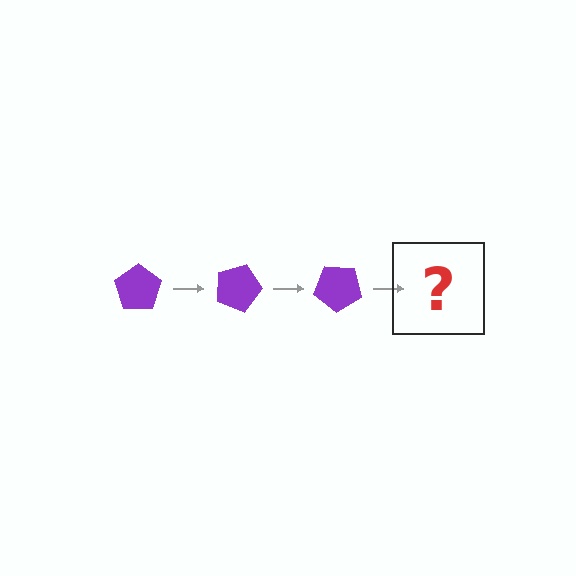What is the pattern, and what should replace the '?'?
The pattern is that the pentagon rotates 20 degrees each step. The '?' should be a purple pentagon rotated 60 degrees.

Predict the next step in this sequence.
The next step is a purple pentagon rotated 60 degrees.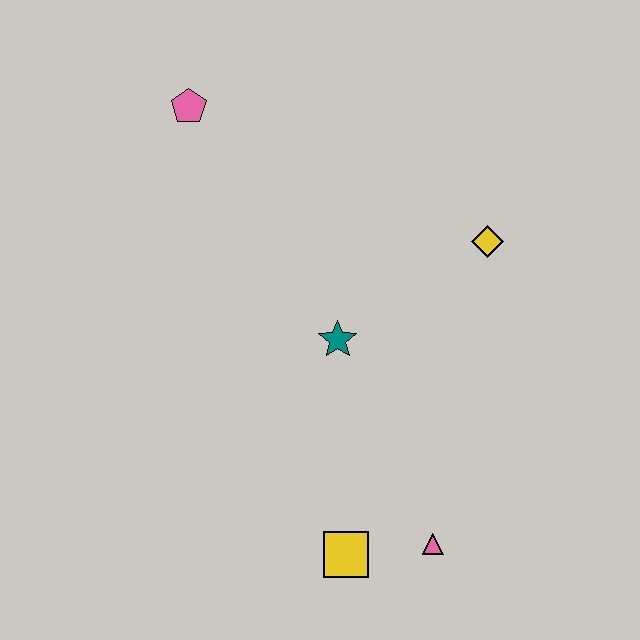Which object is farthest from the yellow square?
The pink pentagon is farthest from the yellow square.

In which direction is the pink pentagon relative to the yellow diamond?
The pink pentagon is to the left of the yellow diamond.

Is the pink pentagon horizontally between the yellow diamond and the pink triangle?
No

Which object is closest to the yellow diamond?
The teal star is closest to the yellow diamond.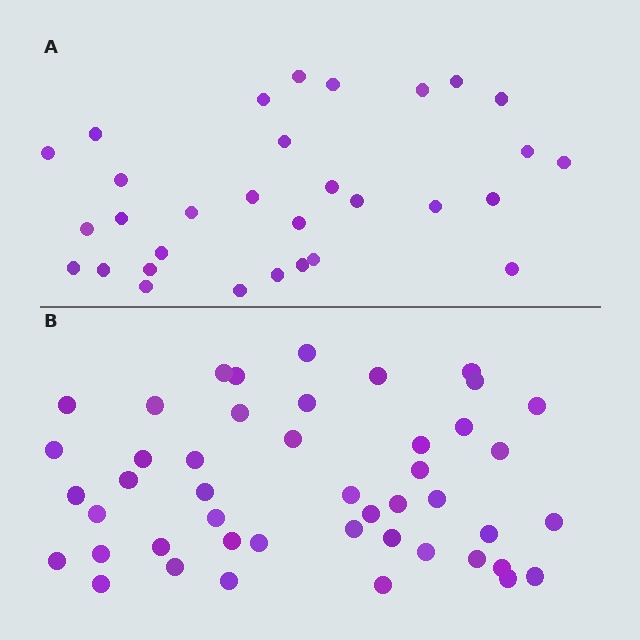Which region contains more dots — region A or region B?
Region B (the bottom region) has more dots.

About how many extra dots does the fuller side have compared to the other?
Region B has approximately 15 more dots than region A.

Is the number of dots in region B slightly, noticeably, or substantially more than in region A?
Region B has substantially more. The ratio is roughly 1.5 to 1.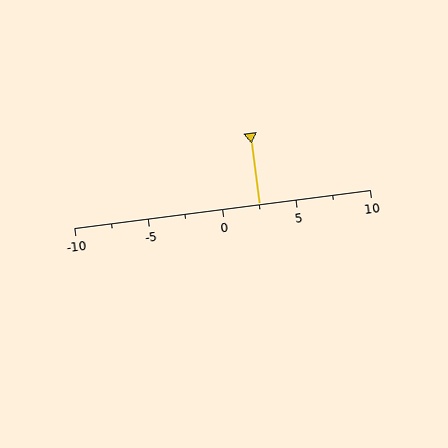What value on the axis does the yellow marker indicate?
The marker indicates approximately 2.5.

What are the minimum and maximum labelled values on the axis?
The axis runs from -10 to 10.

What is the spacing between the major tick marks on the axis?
The major ticks are spaced 5 apart.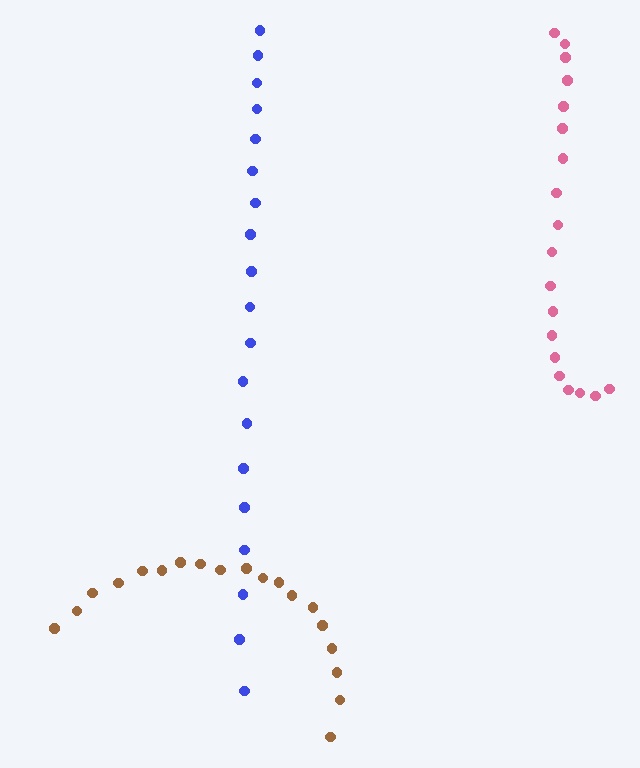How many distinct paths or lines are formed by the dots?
There are 3 distinct paths.